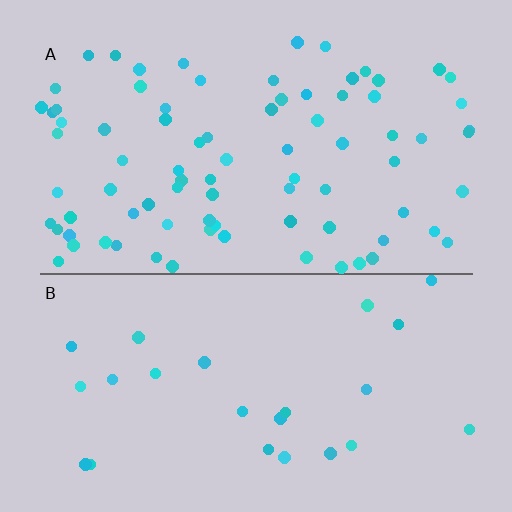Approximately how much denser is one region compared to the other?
Approximately 3.3× — region A over region B.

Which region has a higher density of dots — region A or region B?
A (the top).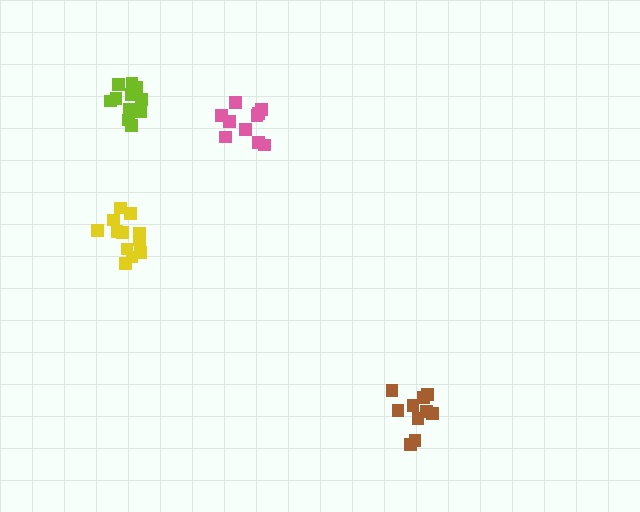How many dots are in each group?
Group 1: 12 dots, Group 2: 12 dots, Group 3: 10 dots, Group 4: 10 dots (44 total).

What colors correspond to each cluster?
The clusters are colored: lime, yellow, brown, pink.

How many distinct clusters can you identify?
There are 4 distinct clusters.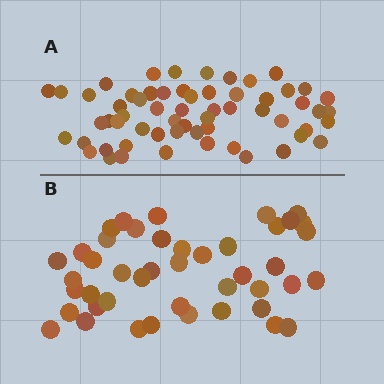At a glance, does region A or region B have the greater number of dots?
Region A (the top region) has more dots.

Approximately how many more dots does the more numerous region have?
Region A has approximately 15 more dots than region B.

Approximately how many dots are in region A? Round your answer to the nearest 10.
About 60 dots.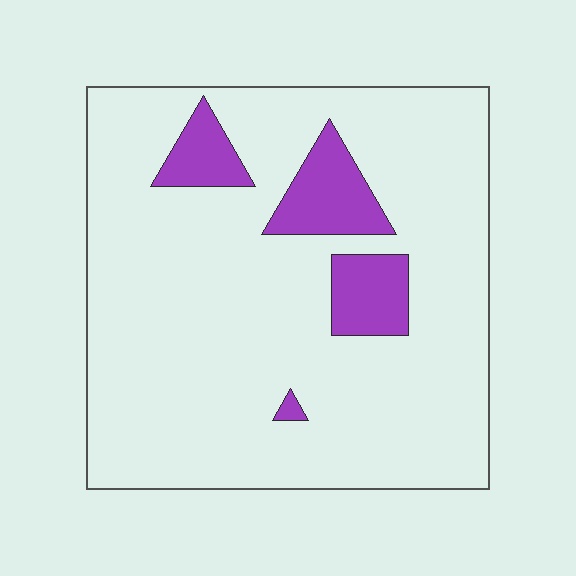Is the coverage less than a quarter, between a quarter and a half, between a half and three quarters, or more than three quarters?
Less than a quarter.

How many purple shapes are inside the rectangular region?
4.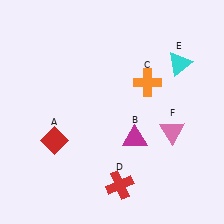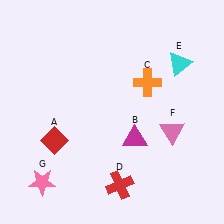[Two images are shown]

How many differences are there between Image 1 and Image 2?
There is 1 difference between the two images.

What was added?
A pink star (G) was added in Image 2.